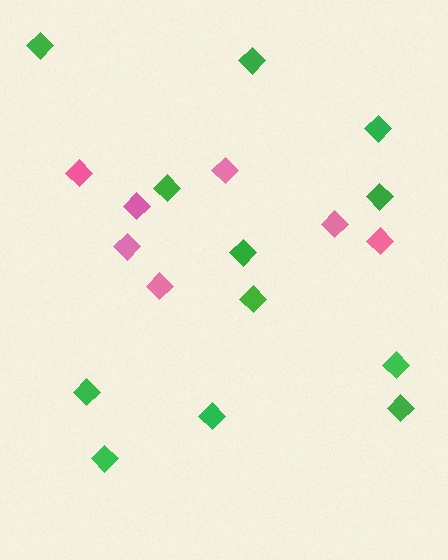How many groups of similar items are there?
There are 2 groups: one group of pink diamonds (7) and one group of green diamonds (12).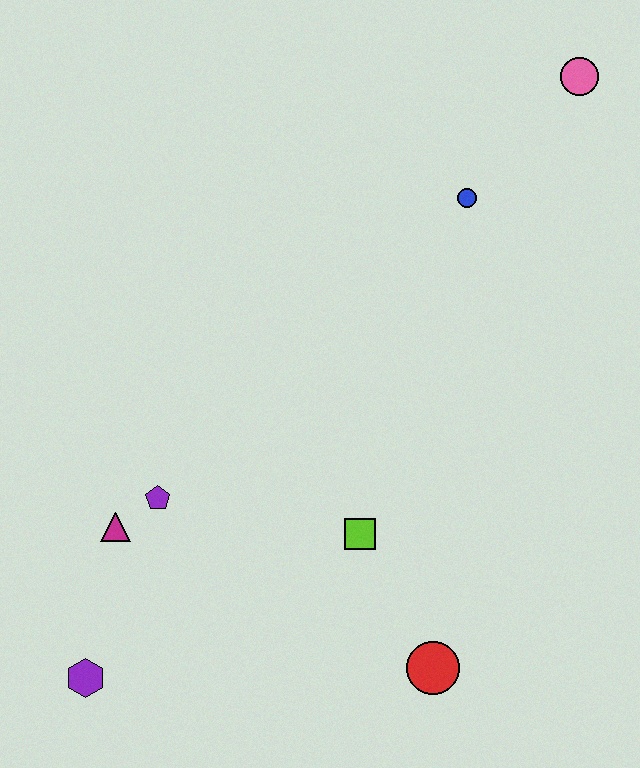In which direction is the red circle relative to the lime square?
The red circle is below the lime square.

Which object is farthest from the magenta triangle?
The pink circle is farthest from the magenta triangle.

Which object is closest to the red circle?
The lime square is closest to the red circle.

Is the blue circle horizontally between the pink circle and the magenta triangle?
Yes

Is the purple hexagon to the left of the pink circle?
Yes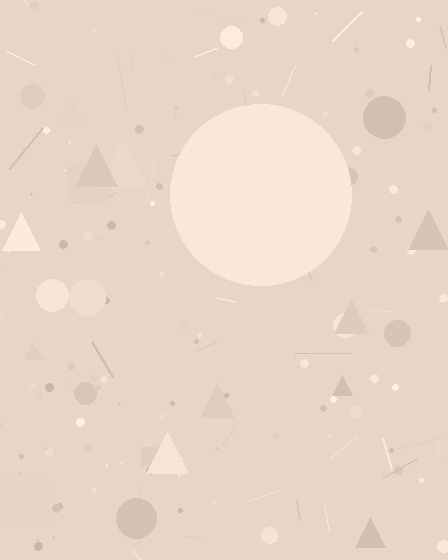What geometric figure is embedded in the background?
A circle is embedded in the background.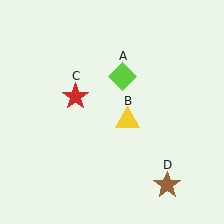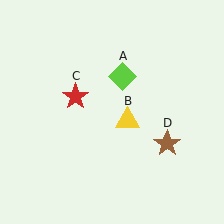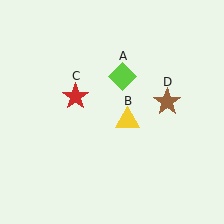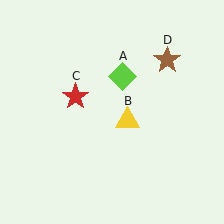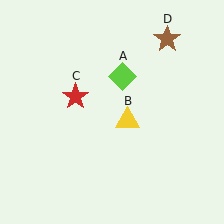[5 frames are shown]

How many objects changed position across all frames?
1 object changed position: brown star (object D).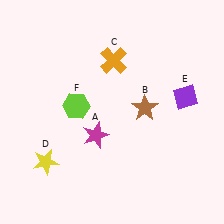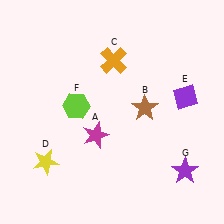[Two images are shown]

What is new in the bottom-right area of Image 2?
A purple star (G) was added in the bottom-right area of Image 2.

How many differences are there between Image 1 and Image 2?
There is 1 difference between the two images.